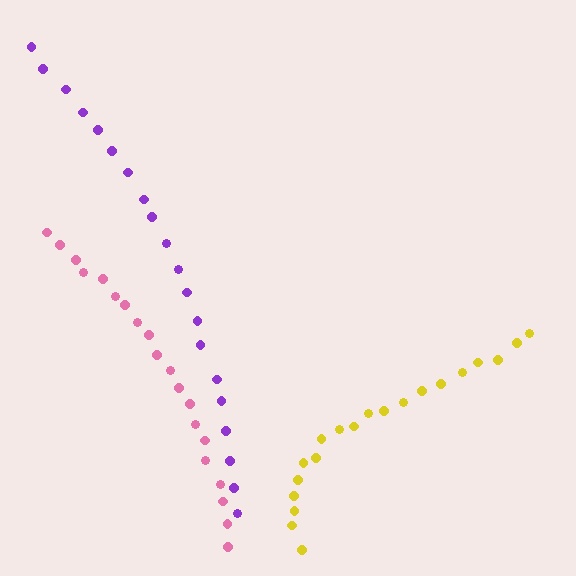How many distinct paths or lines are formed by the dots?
There are 3 distinct paths.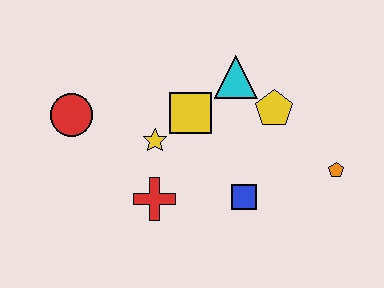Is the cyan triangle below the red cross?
No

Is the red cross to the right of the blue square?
No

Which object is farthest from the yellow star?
The orange pentagon is farthest from the yellow star.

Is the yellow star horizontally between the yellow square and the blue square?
No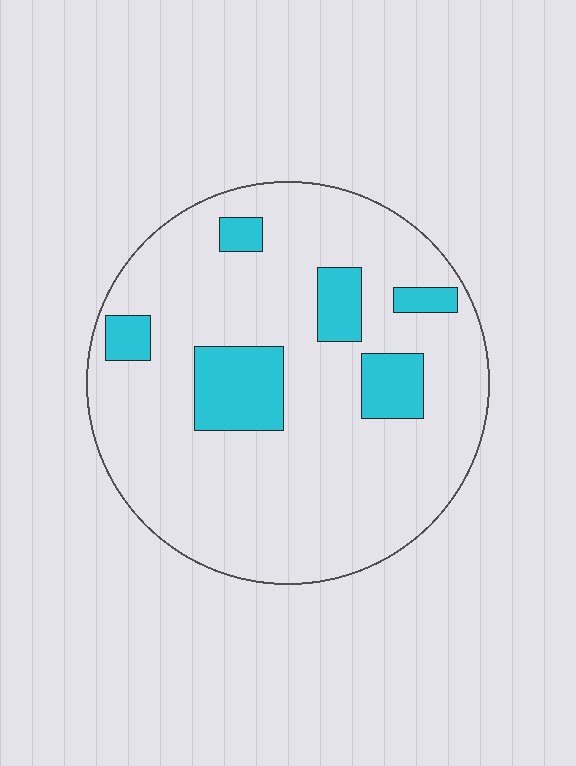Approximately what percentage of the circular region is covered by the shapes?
Approximately 15%.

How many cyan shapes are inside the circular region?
6.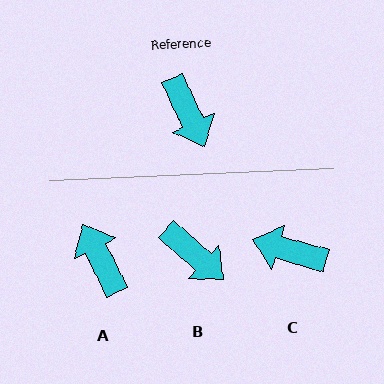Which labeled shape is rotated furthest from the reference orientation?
A, about 179 degrees away.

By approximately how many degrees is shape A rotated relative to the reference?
Approximately 179 degrees clockwise.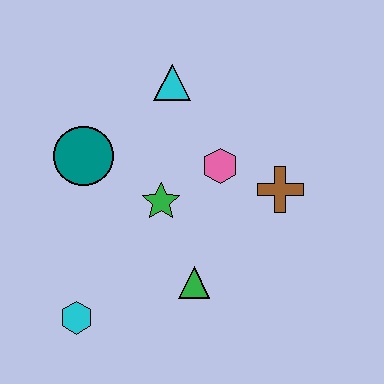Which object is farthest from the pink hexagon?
The cyan hexagon is farthest from the pink hexagon.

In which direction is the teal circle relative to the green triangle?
The teal circle is above the green triangle.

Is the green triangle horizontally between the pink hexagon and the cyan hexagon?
Yes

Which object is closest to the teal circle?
The green star is closest to the teal circle.